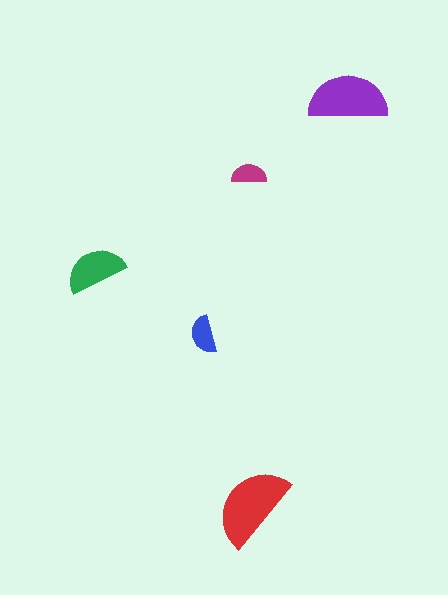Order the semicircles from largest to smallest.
the red one, the purple one, the green one, the blue one, the magenta one.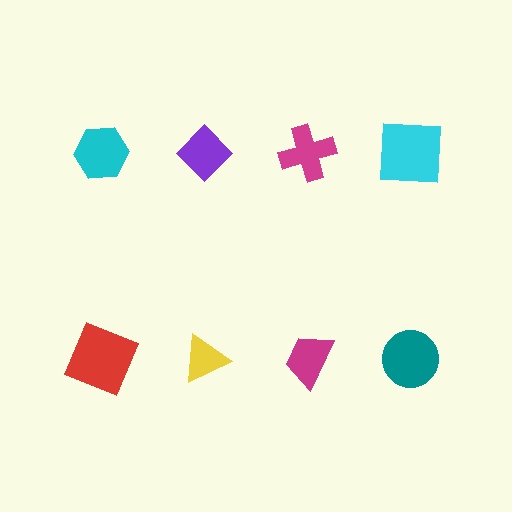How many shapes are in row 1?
4 shapes.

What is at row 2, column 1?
A red square.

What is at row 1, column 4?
A cyan square.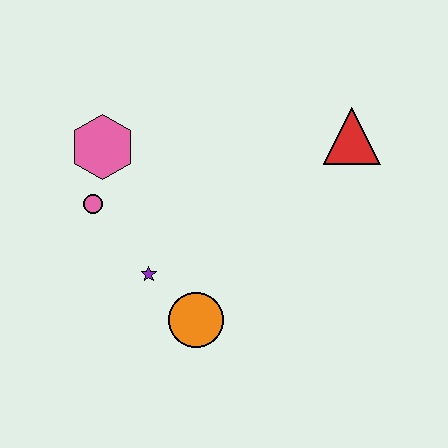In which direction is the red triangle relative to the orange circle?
The red triangle is above the orange circle.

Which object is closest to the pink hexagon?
The pink circle is closest to the pink hexagon.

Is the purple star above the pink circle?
No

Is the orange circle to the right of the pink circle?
Yes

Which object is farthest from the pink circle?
The red triangle is farthest from the pink circle.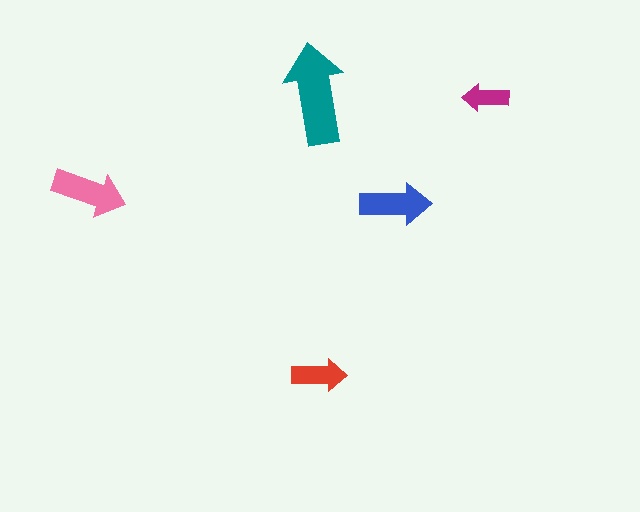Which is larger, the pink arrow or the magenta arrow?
The pink one.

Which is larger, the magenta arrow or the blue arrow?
The blue one.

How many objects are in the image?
There are 5 objects in the image.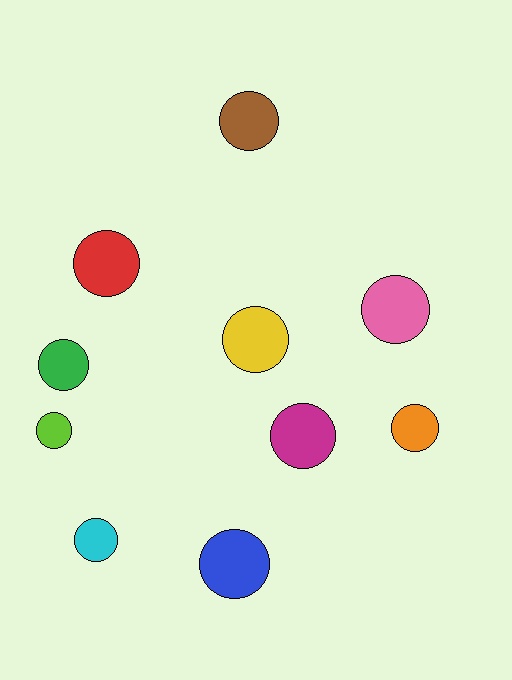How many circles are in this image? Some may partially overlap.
There are 10 circles.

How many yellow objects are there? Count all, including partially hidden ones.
There is 1 yellow object.